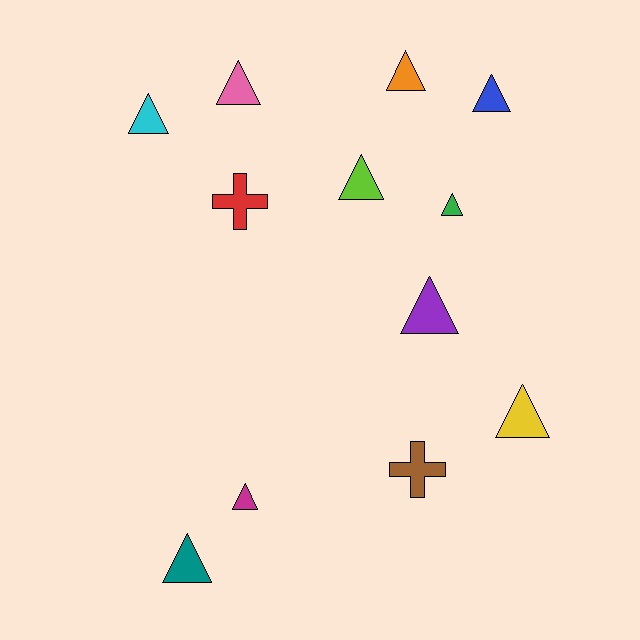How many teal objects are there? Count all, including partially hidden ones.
There is 1 teal object.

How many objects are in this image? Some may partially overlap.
There are 12 objects.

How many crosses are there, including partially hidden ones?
There are 2 crosses.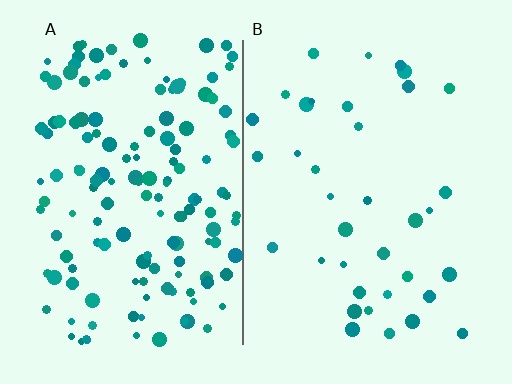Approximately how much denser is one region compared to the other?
Approximately 4.1× — region A over region B.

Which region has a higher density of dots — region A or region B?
A (the left).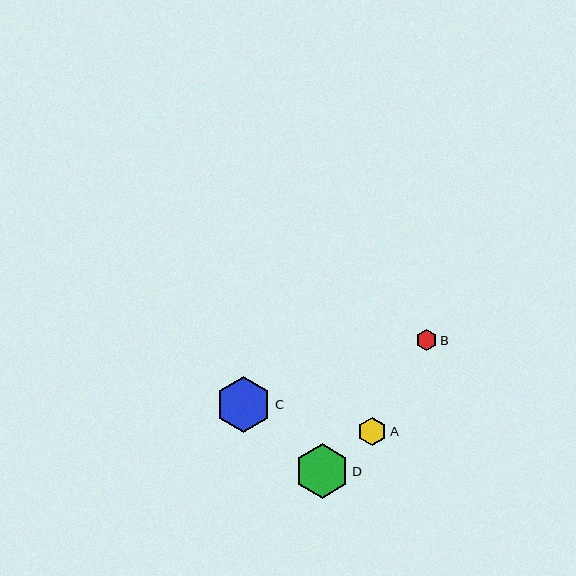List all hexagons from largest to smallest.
From largest to smallest: C, D, A, B.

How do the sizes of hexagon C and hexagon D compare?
Hexagon C and hexagon D are approximately the same size.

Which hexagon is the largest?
Hexagon C is the largest with a size of approximately 56 pixels.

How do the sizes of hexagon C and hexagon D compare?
Hexagon C and hexagon D are approximately the same size.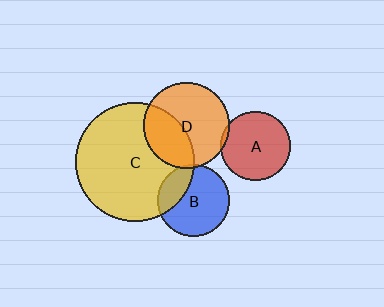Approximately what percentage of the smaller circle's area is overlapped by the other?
Approximately 5%.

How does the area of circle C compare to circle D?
Approximately 1.9 times.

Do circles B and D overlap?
Yes.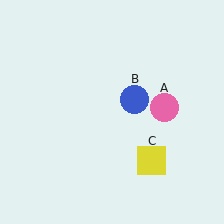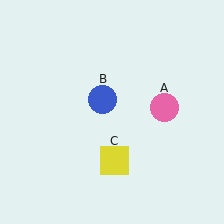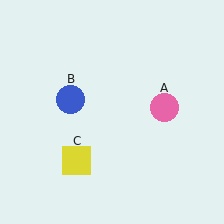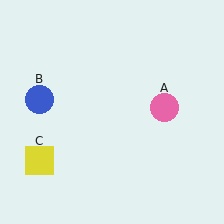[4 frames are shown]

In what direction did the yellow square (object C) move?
The yellow square (object C) moved left.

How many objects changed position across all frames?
2 objects changed position: blue circle (object B), yellow square (object C).